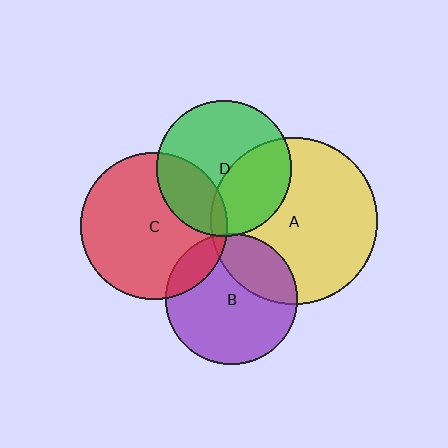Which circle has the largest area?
Circle A (yellow).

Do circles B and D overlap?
Yes.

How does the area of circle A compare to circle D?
Approximately 1.5 times.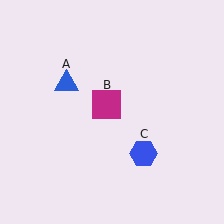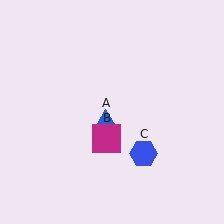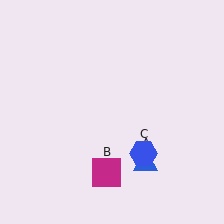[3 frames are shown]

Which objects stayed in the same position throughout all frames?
Blue hexagon (object C) remained stationary.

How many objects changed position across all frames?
2 objects changed position: blue triangle (object A), magenta square (object B).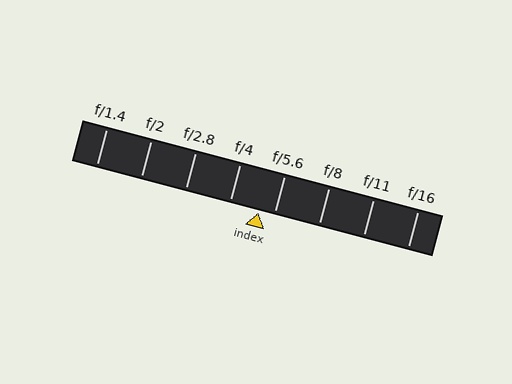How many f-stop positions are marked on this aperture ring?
There are 8 f-stop positions marked.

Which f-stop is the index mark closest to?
The index mark is closest to f/5.6.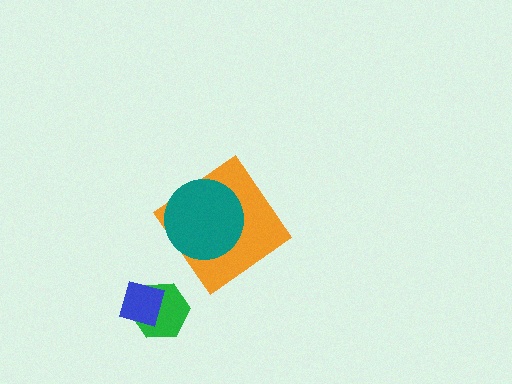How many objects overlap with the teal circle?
1 object overlaps with the teal circle.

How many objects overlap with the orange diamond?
1 object overlaps with the orange diamond.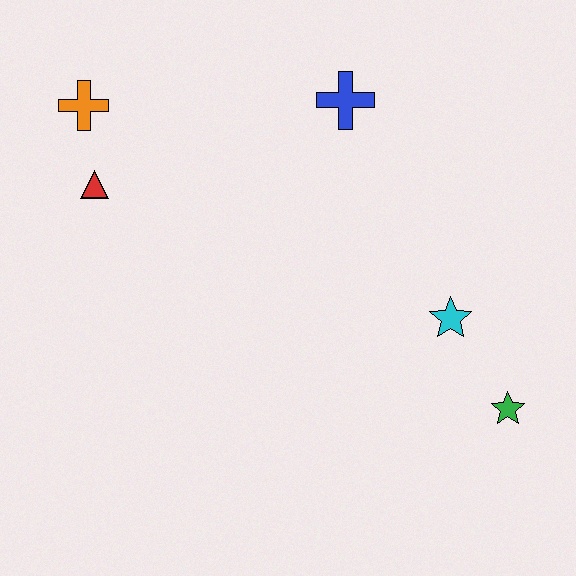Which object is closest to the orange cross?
The red triangle is closest to the orange cross.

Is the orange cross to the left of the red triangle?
Yes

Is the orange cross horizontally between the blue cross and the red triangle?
No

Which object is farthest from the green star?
The orange cross is farthest from the green star.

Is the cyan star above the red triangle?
No